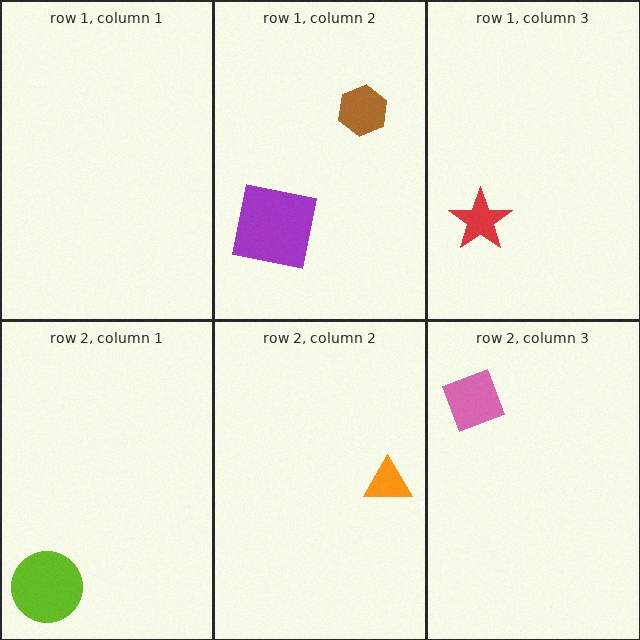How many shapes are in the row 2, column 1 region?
1.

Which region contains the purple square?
The row 1, column 2 region.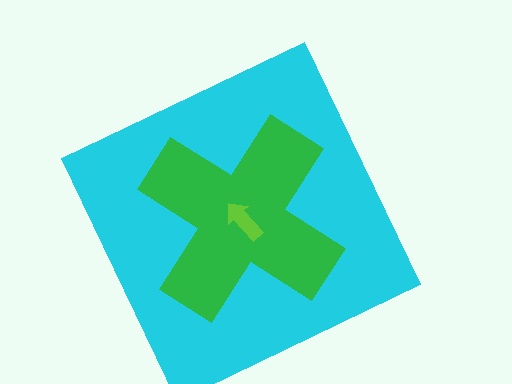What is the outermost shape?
The cyan square.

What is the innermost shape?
The lime arrow.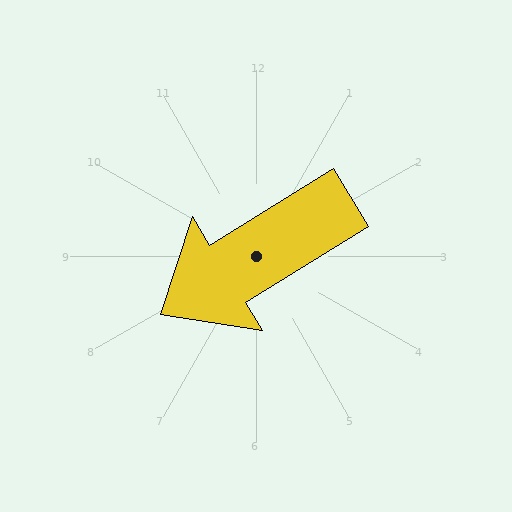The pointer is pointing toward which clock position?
Roughly 8 o'clock.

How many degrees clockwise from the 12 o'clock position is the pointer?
Approximately 238 degrees.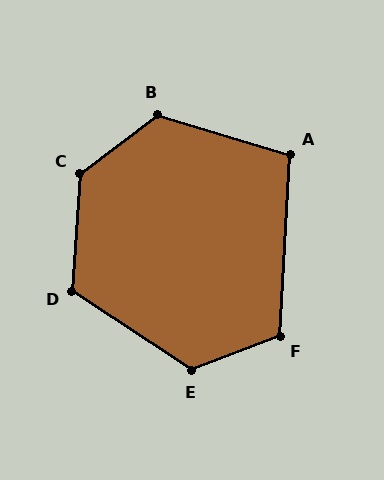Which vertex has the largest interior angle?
C, at approximately 131 degrees.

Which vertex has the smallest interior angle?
A, at approximately 104 degrees.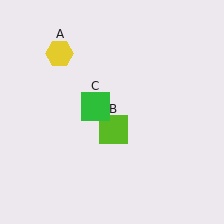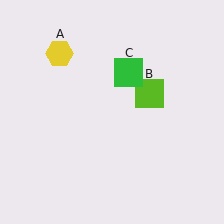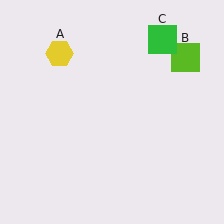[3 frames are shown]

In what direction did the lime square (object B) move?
The lime square (object B) moved up and to the right.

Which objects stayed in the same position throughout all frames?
Yellow hexagon (object A) remained stationary.